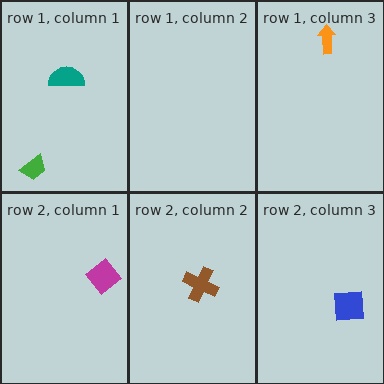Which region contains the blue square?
The row 2, column 3 region.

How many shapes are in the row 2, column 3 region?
1.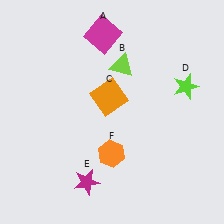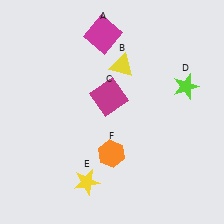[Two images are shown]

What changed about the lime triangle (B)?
In Image 1, B is lime. In Image 2, it changed to yellow.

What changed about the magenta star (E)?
In Image 1, E is magenta. In Image 2, it changed to yellow.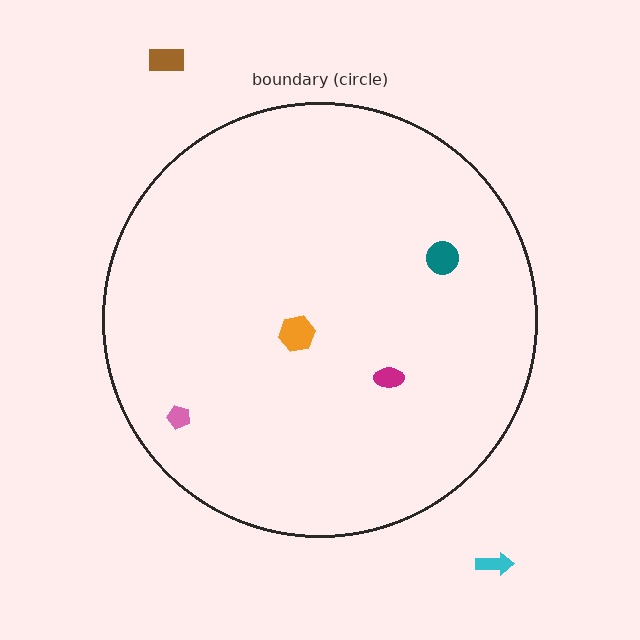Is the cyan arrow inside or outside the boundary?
Outside.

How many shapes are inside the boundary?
4 inside, 2 outside.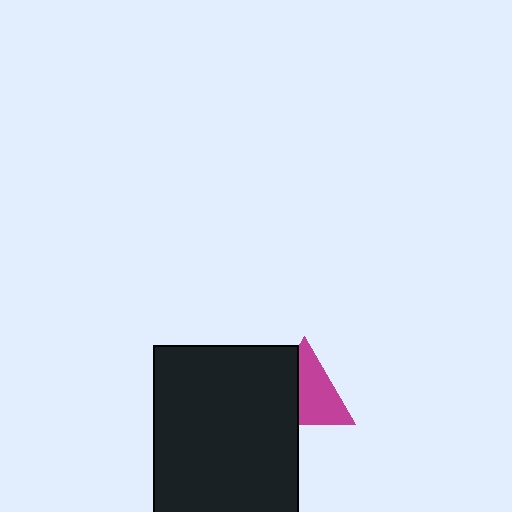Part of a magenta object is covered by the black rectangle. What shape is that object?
It is a triangle.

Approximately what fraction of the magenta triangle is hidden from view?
Roughly 41% of the magenta triangle is hidden behind the black rectangle.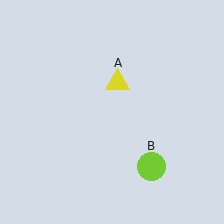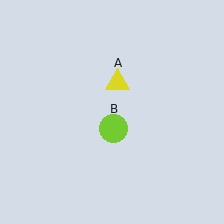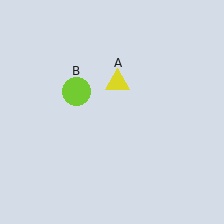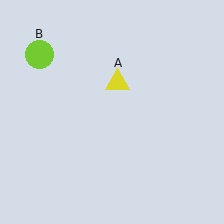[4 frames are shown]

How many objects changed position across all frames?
1 object changed position: lime circle (object B).